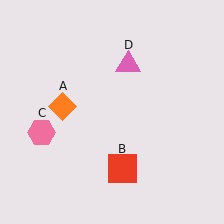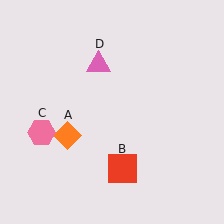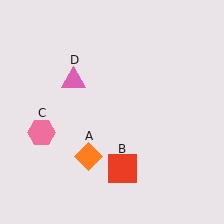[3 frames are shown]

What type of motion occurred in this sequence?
The orange diamond (object A), pink triangle (object D) rotated counterclockwise around the center of the scene.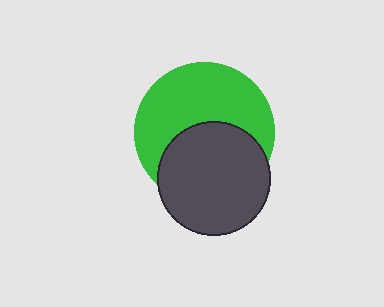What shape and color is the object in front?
The object in front is a dark gray circle.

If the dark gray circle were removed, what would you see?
You would see the complete green circle.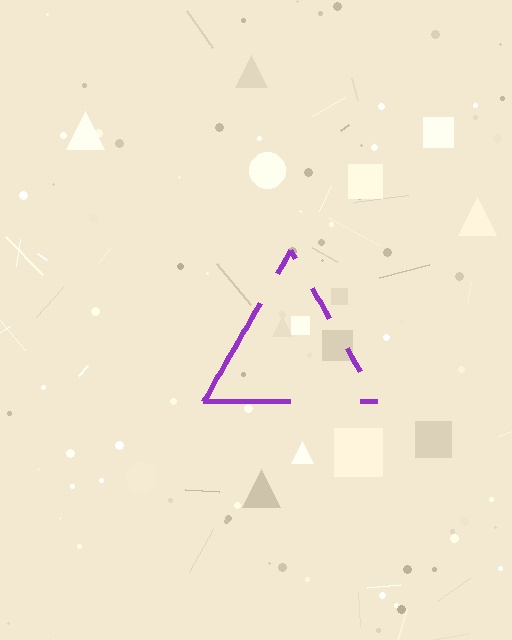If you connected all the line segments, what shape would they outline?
They would outline a triangle.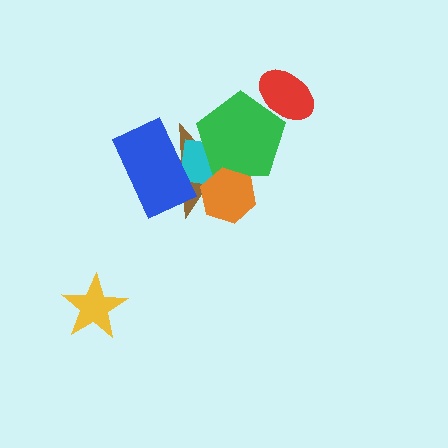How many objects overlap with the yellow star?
0 objects overlap with the yellow star.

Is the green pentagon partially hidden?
Yes, it is partially covered by another shape.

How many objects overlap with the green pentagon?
4 objects overlap with the green pentagon.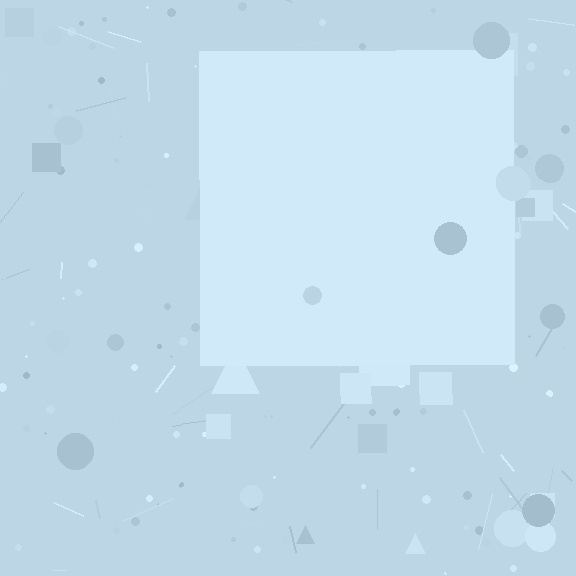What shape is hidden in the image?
A square is hidden in the image.